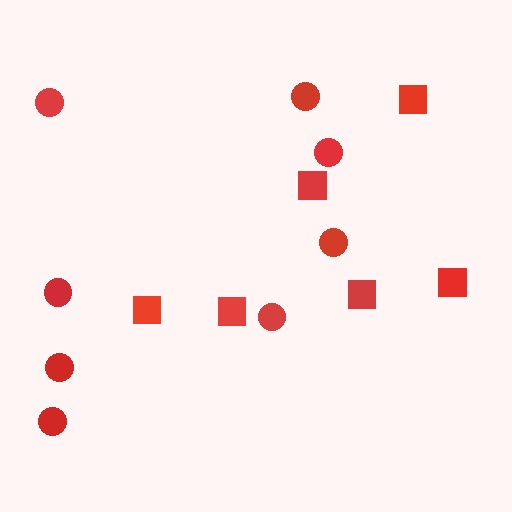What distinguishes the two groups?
There are 2 groups: one group of circles (8) and one group of squares (6).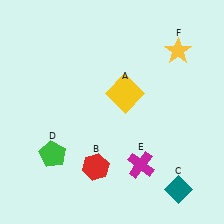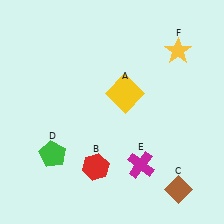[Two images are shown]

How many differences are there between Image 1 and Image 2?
There is 1 difference between the two images.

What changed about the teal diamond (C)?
In Image 1, C is teal. In Image 2, it changed to brown.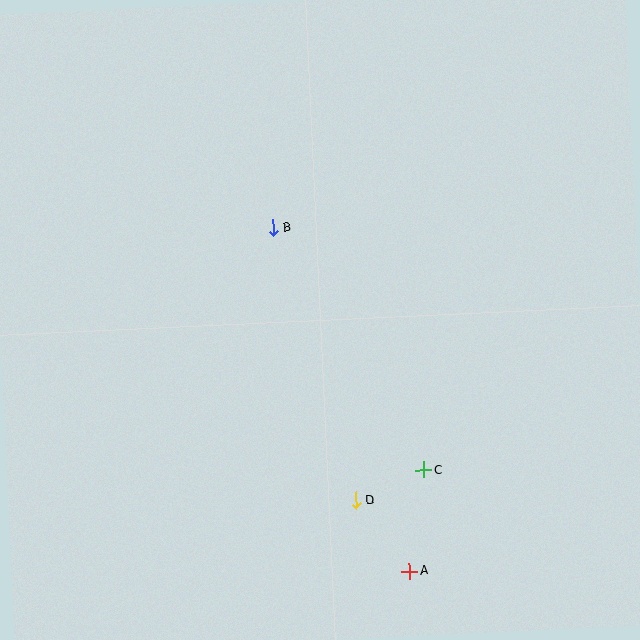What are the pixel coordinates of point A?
Point A is at (410, 571).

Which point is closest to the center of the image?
Point B at (273, 228) is closest to the center.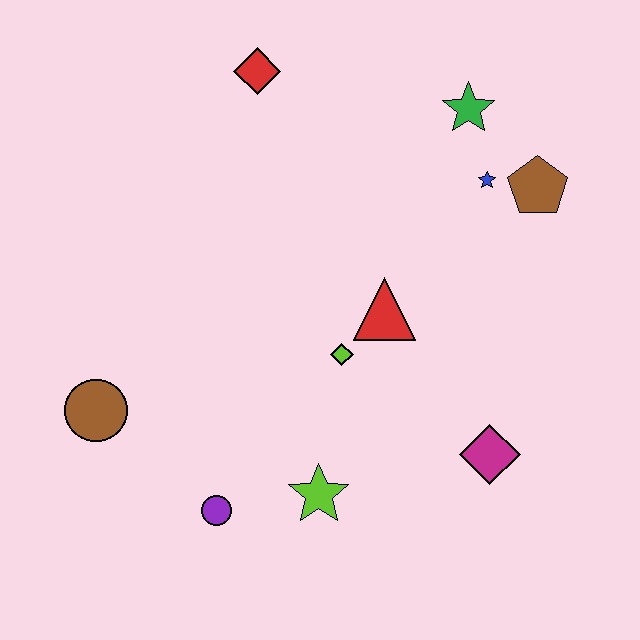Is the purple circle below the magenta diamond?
Yes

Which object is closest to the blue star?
The brown pentagon is closest to the blue star.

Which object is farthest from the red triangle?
The brown circle is farthest from the red triangle.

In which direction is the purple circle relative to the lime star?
The purple circle is to the left of the lime star.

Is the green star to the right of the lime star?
Yes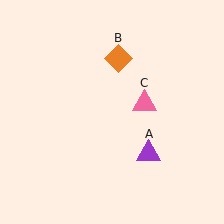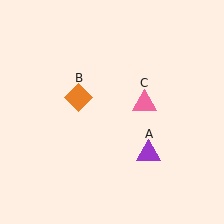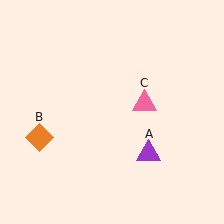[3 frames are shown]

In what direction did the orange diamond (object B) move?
The orange diamond (object B) moved down and to the left.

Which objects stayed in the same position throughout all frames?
Purple triangle (object A) and pink triangle (object C) remained stationary.